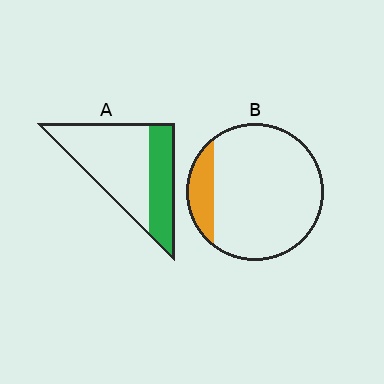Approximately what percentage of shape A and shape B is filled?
A is approximately 35% and B is approximately 15%.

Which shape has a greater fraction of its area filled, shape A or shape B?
Shape A.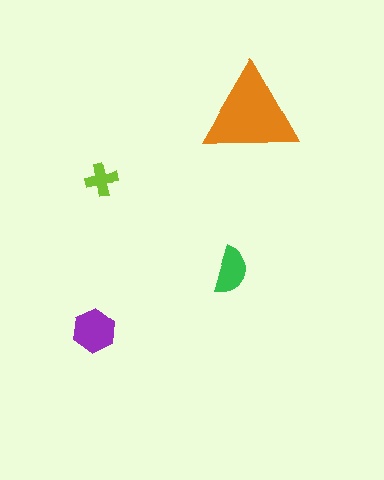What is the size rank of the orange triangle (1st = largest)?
1st.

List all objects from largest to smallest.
The orange triangle, the purple hexagon, the green semicircle, the lime cross.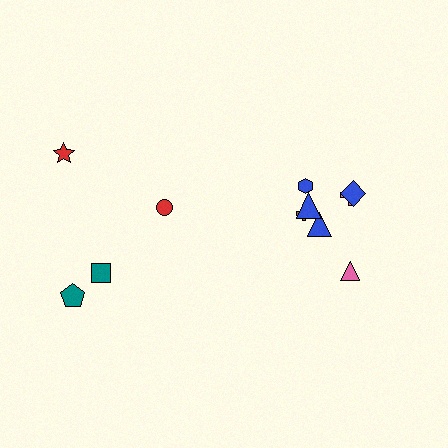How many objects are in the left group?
There are 4 objects.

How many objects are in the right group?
There are 7 objects.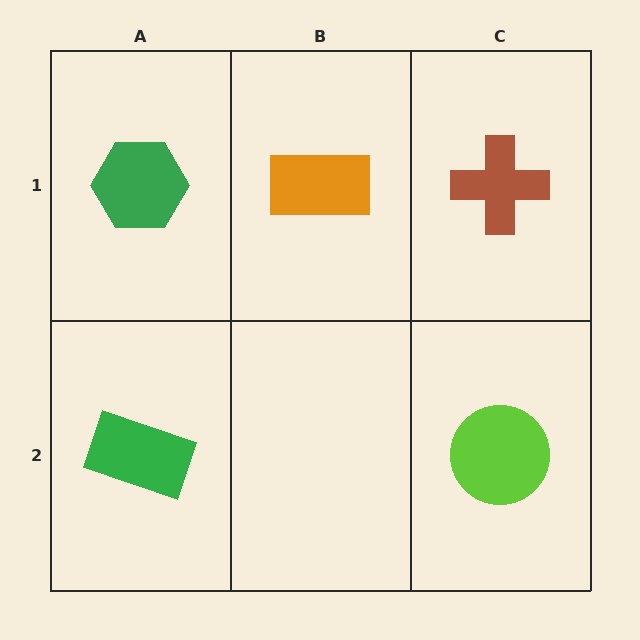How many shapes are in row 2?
2 shapes.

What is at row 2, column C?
A lime circle.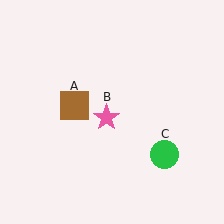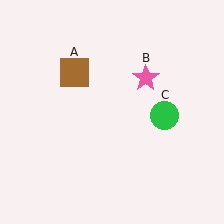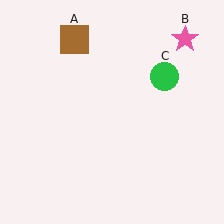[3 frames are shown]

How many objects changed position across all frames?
3 objects changed position: brown square (object A), pink star (object B), green circle (object C).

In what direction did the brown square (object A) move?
The brown square (object A) moved up.